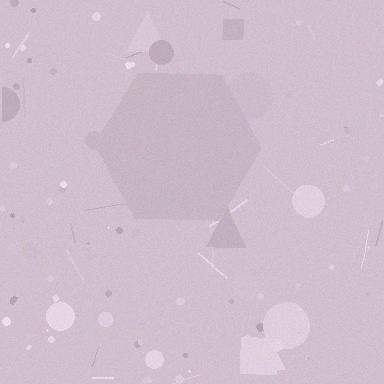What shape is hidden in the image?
A hexagon is hidden in the image.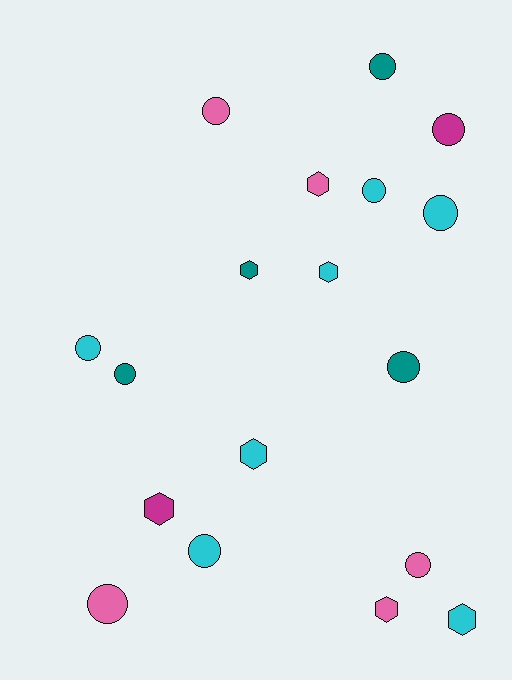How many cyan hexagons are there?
There are 3 cyan hexagons.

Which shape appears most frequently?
Circle, with 11 objects.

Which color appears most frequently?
Cyan, with 7 objects.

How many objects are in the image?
There are 18 objects.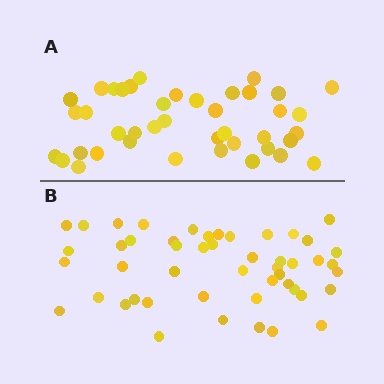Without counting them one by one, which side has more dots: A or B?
Region B (the bottom region) has more dots.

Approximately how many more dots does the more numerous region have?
Region B has roughly 8 or so more dots than region A.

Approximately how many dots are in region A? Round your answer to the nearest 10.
About 40 dots. (The exact count is 41, which rounds to 40.)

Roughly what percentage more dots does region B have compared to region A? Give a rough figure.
About 20% more.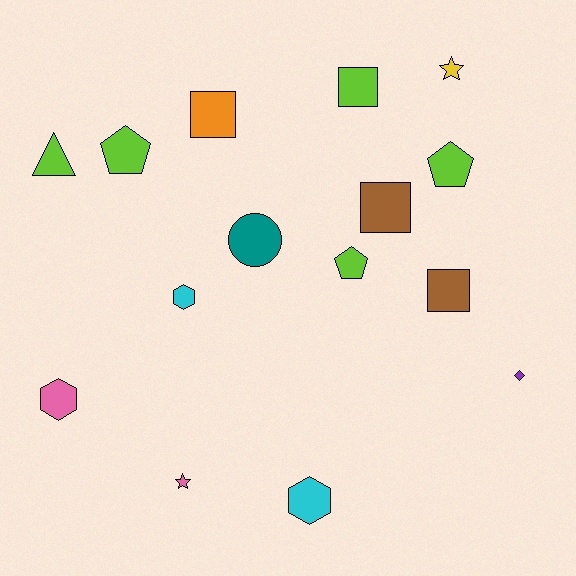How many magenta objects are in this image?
There are no magenta objects.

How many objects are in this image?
There are 15 objects.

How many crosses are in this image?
There are no crosses.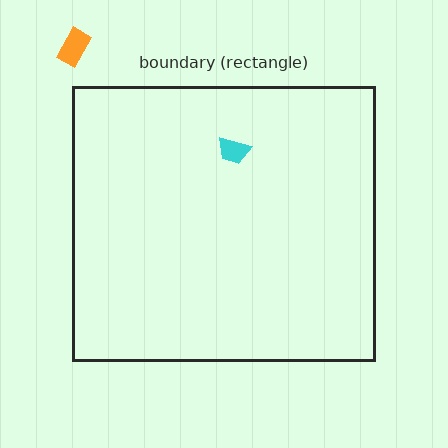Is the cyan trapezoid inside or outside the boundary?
Inside.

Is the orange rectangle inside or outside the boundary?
Outside.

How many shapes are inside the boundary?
1 inside, 1 outside.